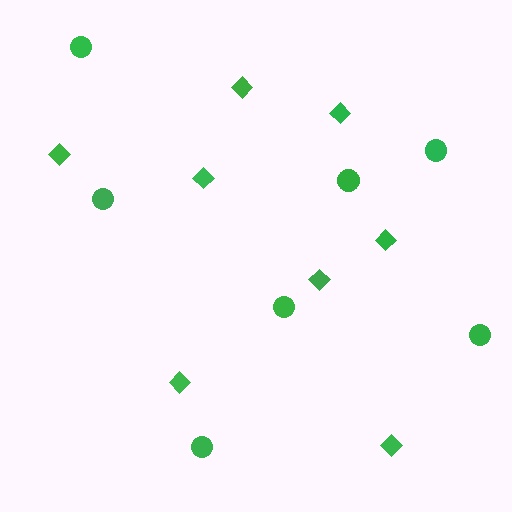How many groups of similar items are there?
There are 2 groups: one group of circles (7) and one group of diamonds (8).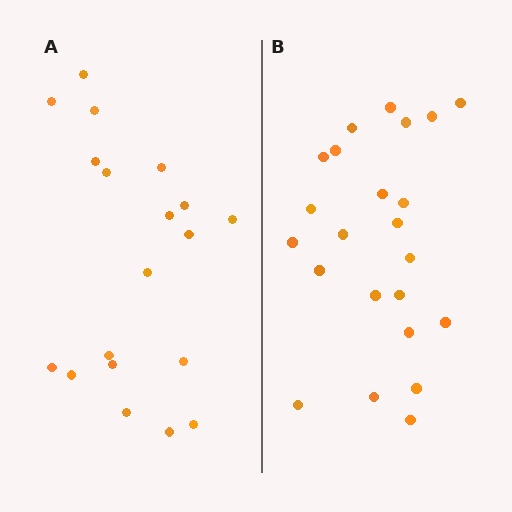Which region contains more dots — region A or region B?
Region B (the right region) has more dots.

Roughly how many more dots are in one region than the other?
Region B has about 4 more dots than region A.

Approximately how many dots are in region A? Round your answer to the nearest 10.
About 20 dots. (The exact count is 19, which rounds to 20.)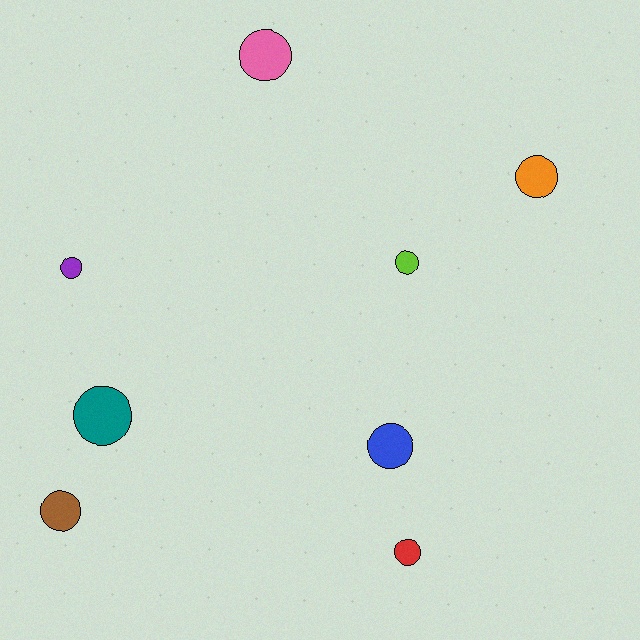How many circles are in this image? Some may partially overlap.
There are 8 circles.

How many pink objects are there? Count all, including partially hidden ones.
There is 1 pink object.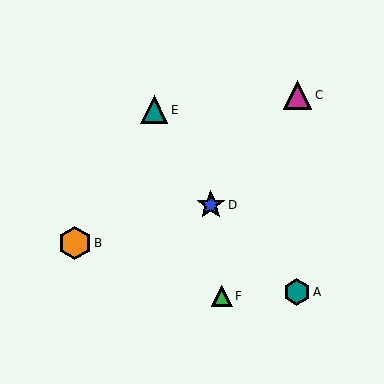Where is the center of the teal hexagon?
The center of the teal hexagon is at (297, 292).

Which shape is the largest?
The orange hexagon (labeled B) is the largest.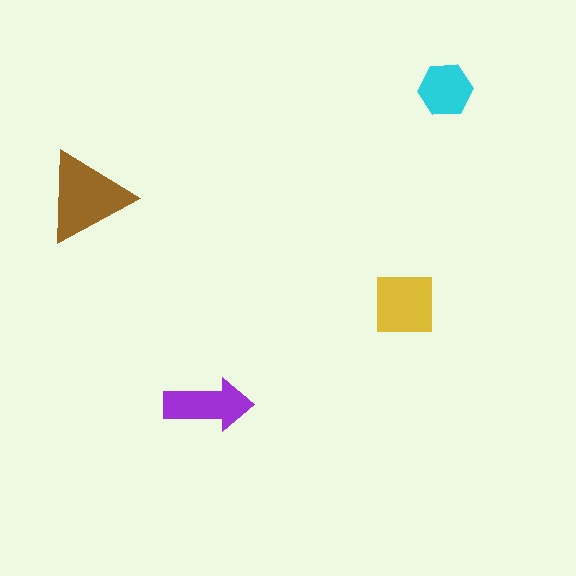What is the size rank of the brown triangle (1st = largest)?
1st.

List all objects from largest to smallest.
The brown triangle, the yellow square, the purple arrow, the cyan hexagon.